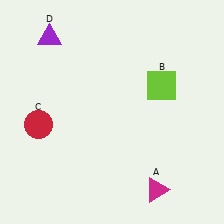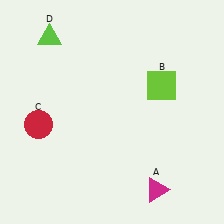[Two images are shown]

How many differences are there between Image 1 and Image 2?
There is 1 difference between the two images.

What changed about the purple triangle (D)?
In Image 1, D is purple. In Image 2, it changed to lime.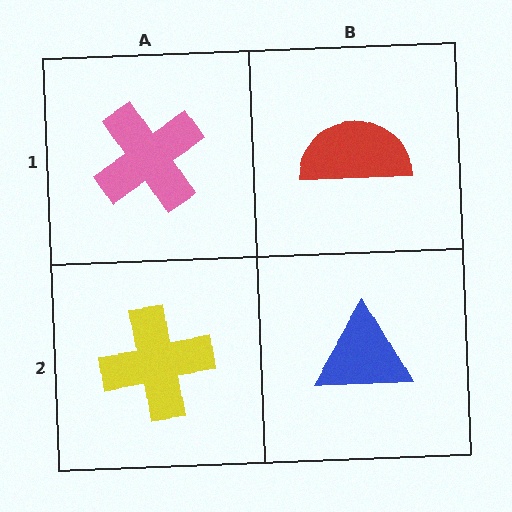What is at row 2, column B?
A blue triangle.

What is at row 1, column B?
A red semicircle.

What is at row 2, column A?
A yellow cross.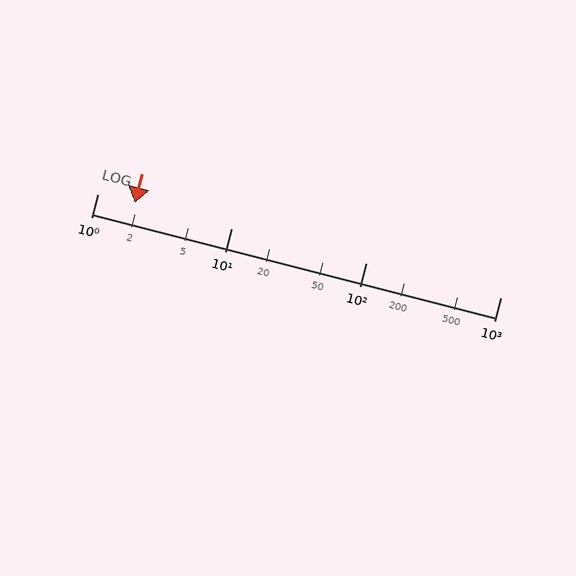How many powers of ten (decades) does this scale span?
The scale spans 3 decades, from 1 to 1000.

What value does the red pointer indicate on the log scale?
The pointer indicates approximately 1.9.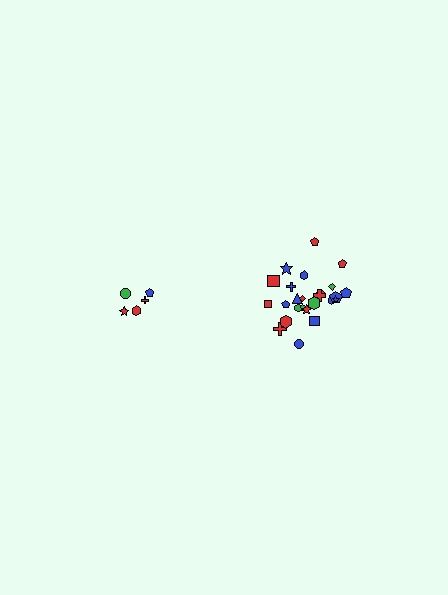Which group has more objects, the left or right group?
The right group.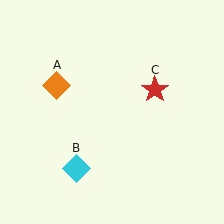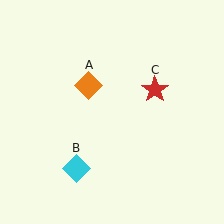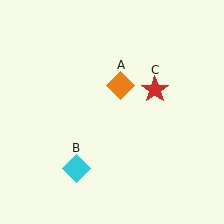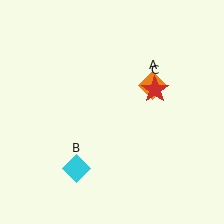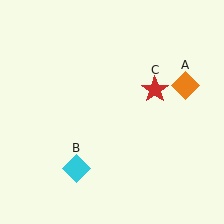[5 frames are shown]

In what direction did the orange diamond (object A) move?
The orange diamond (object A) moved right.